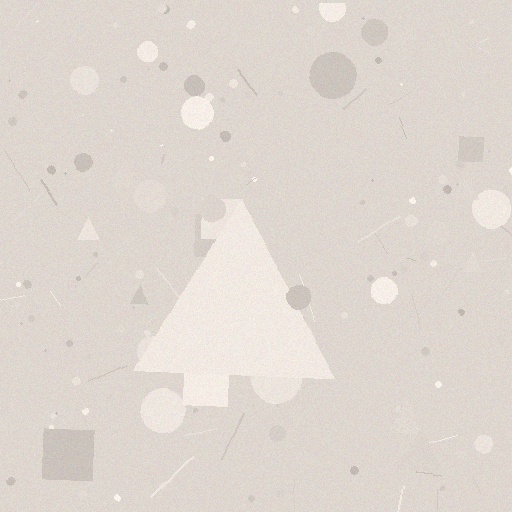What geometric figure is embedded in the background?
A triangle is embedded in the background.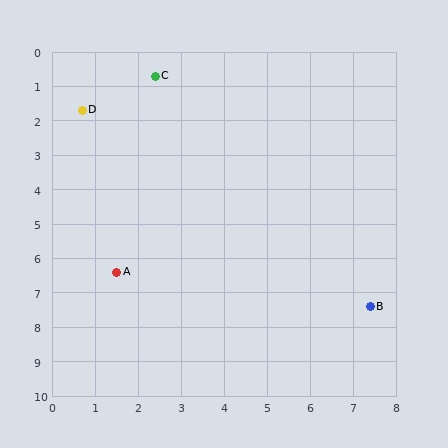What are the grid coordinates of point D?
Point D is at approximately (0.7, 1.7).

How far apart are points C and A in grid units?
Points C and A are about 5.8 grid units apart.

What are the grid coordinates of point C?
Point C is at approximately (2.4, 0.7).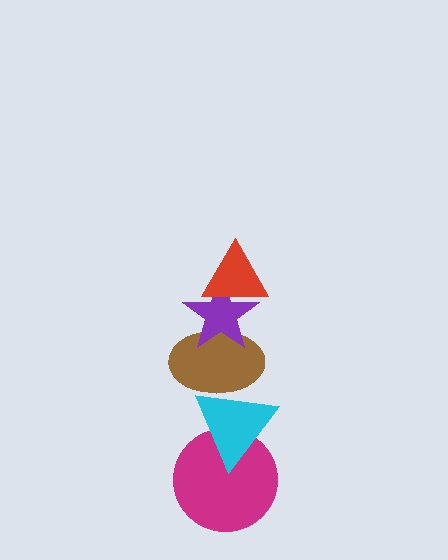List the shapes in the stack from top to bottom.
From top to bottom: the red triangle, the purple star, the brown ellipse, the cyan triangle, the magenta circle.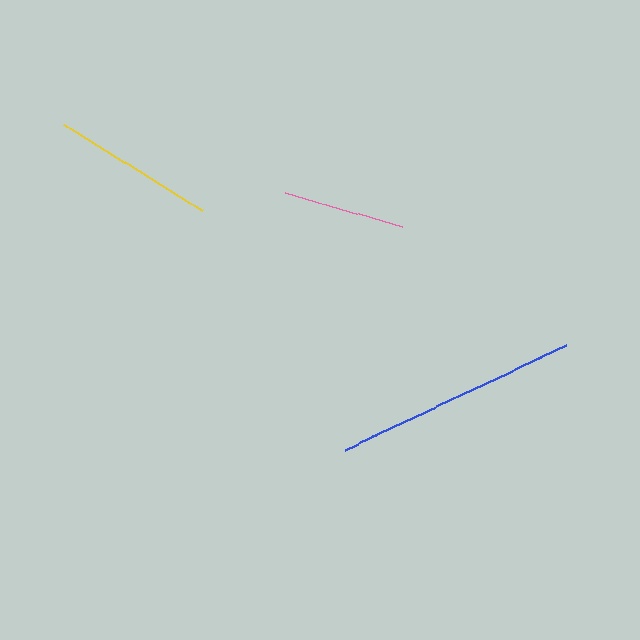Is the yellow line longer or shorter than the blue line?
The blue line is longer than the yellow line.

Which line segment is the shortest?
The pink line is the shortest at approximately 122 pixels.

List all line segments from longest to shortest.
From longest to shortest: blue, yellow, pink.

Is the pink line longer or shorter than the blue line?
The blue line is longer than the pink line.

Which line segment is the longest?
The blue line is the longest at approximately 246 pixels.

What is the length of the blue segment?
The blue segment is approximately 246 pixels long.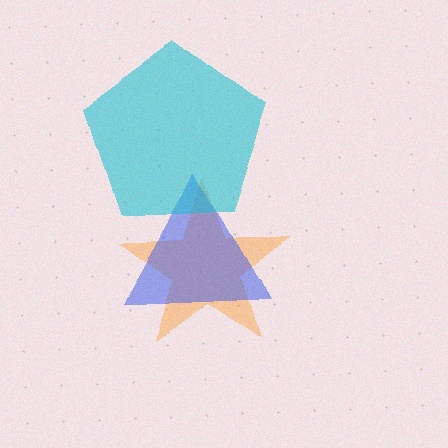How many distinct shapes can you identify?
There are 3 distinct shapes: an orange star, a blue triangle, a cyan pentagon.